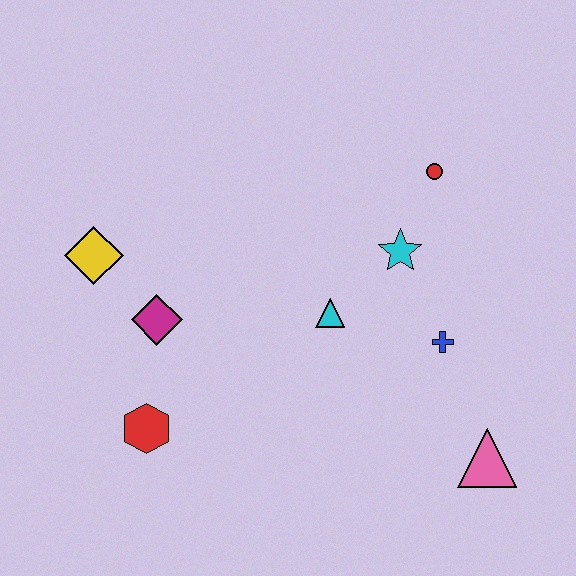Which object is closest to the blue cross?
The cyan star is closest to the blue cross.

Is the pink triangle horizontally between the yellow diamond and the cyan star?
No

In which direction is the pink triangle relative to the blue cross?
The pink triangle is below the blue cross.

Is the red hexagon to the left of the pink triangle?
Yes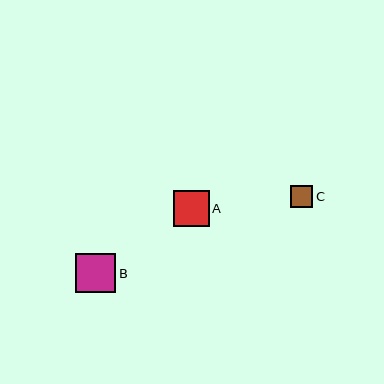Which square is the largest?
Square B is the largest with a size of approximately 40 pixels.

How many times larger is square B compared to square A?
Square B is approximately 1.1 times the size of square A.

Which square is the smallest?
Square C is the smallest with a size of approximately 22 pixels.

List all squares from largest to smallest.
From largest to smallest: B, A, C.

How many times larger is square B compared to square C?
Square B is approximately 1.8 times the size of square C.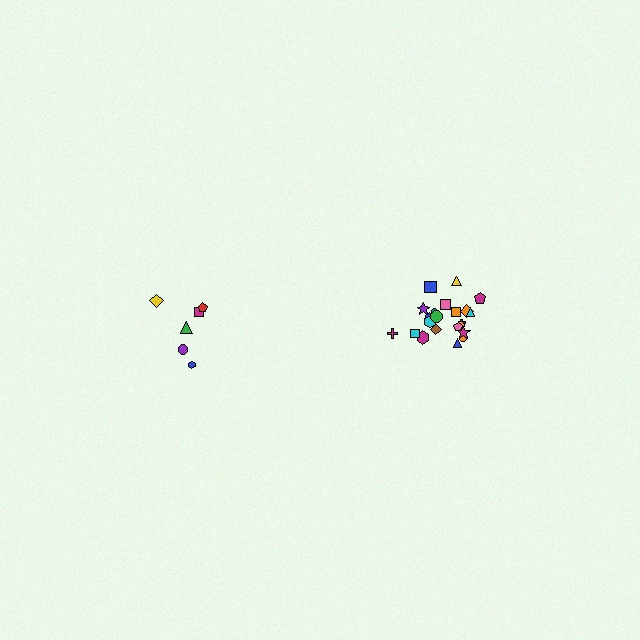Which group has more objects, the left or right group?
The right group.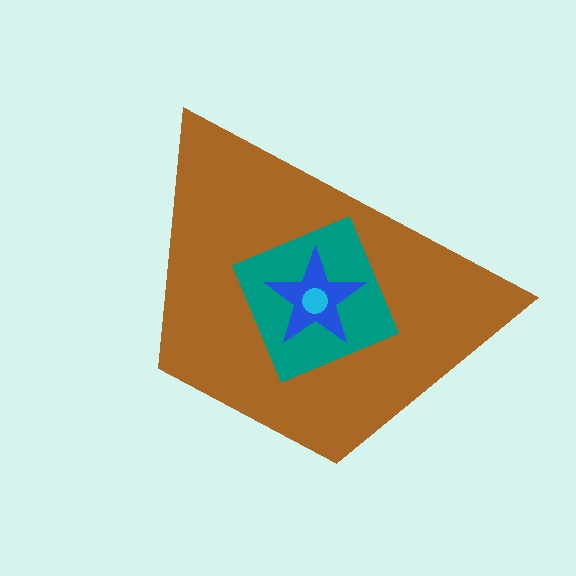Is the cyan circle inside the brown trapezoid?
Yes.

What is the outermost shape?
The brown trapezoid.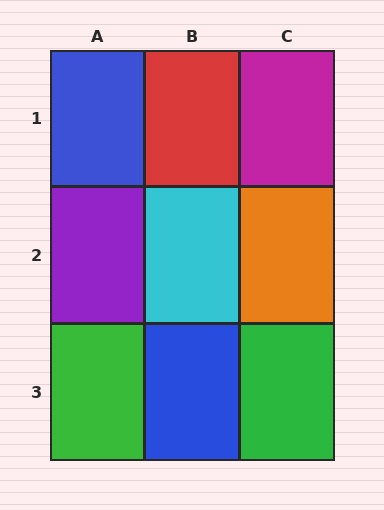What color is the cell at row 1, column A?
Blue.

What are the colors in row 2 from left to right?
Purple, cyan, orange.